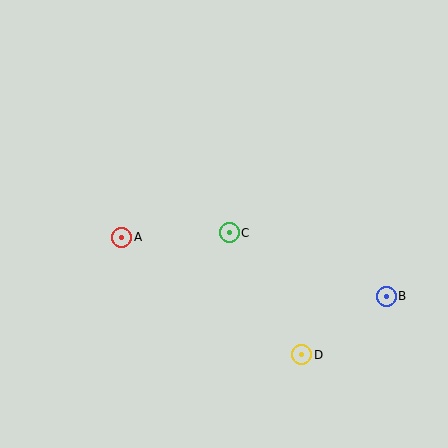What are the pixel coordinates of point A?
Point A is at (122, 237).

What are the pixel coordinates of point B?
Point B is at (386, 296).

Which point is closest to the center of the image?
Point C at (229, 233) is closest to the center.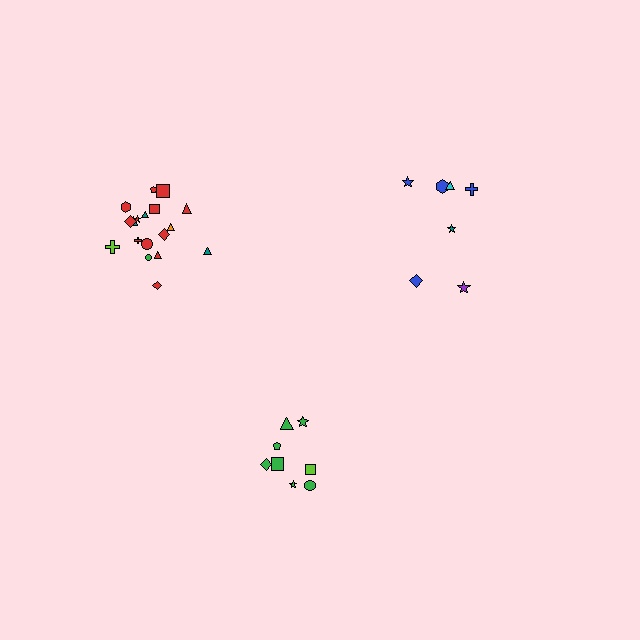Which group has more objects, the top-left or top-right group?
The top-left group.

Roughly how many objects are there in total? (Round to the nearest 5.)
Roughly 35 objects in total.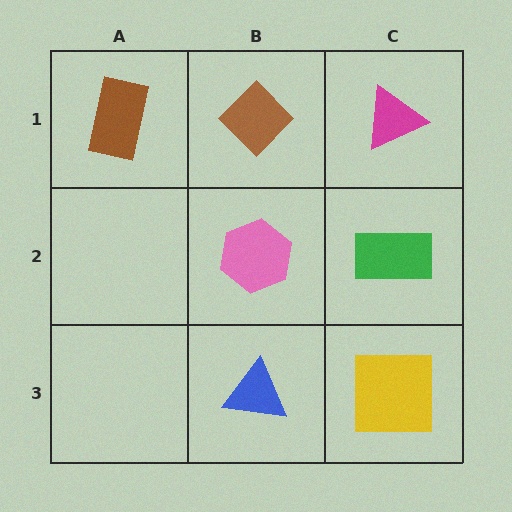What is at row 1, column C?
A magenta triangle.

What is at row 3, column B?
A blue triangle.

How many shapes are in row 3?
2 shapes.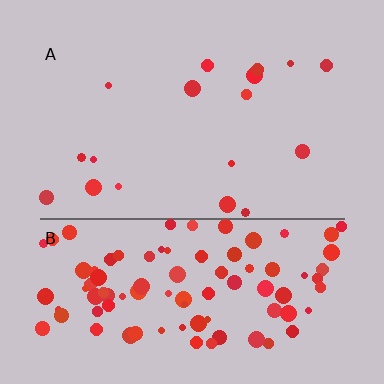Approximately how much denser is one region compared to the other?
Approximately 5.6× — region B over region A.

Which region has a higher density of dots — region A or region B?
B (the bottom).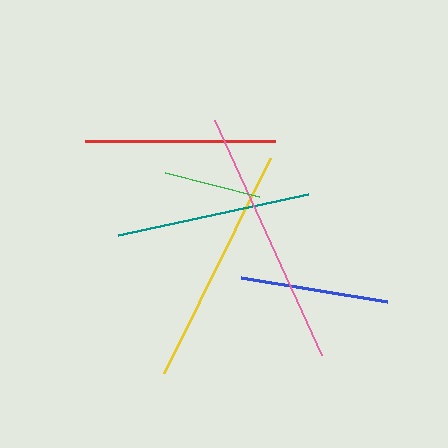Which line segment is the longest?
The pink line is the longest at approximately 258 pixels.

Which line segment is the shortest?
The green line is the shortest at approximately 97 pixels.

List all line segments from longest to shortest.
From longest to shortest: pink, yellow, teal, red, blue, green.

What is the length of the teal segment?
The teal segment is approximately 195 pixels long.